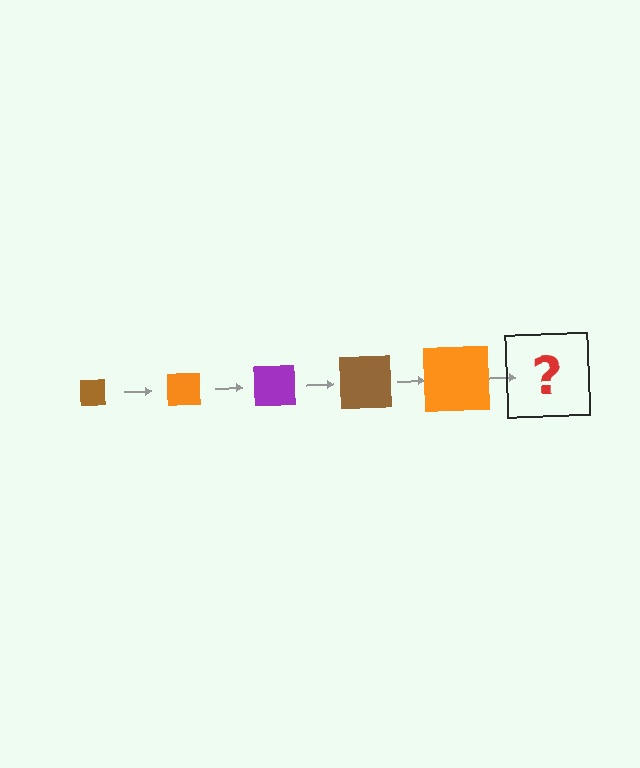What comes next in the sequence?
The next element should be a purple square, larger than the previous one.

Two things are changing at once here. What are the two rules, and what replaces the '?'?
The two rules are that the square grows larger each step and the color cycles through brown, orange, and purple. The '?' should be a purple square, larger than the previous one.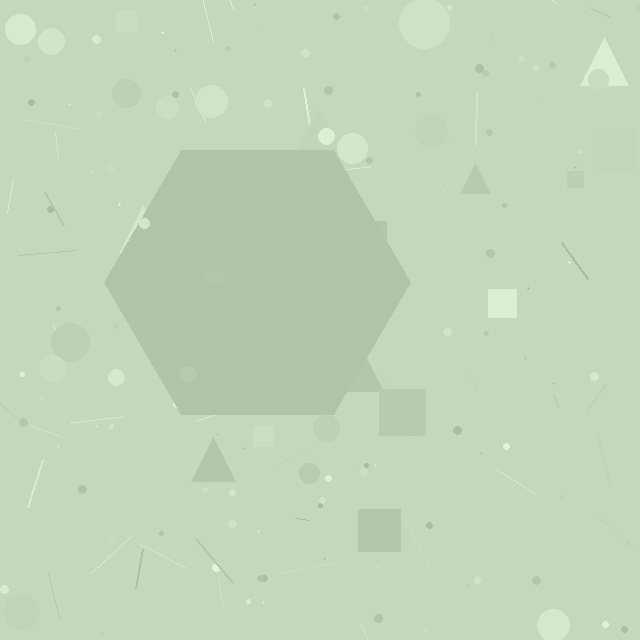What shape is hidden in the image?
A hexagon is hidden in the image.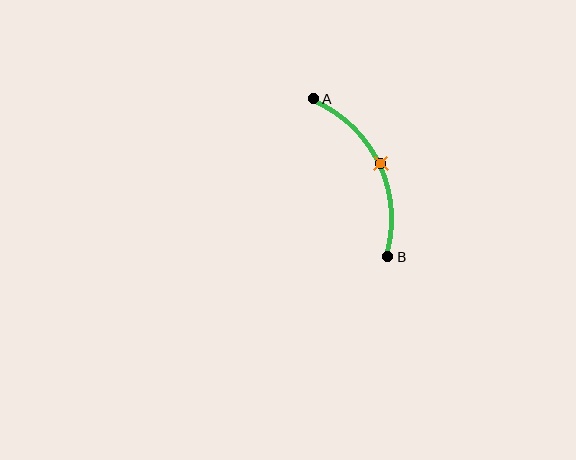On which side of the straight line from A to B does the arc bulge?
The arc bulges to the right of the straight line connecting A and B.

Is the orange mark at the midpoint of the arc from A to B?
Yes. The orange mark lies on the arc at equal arc-length from both A and B — it is the arc midpoint.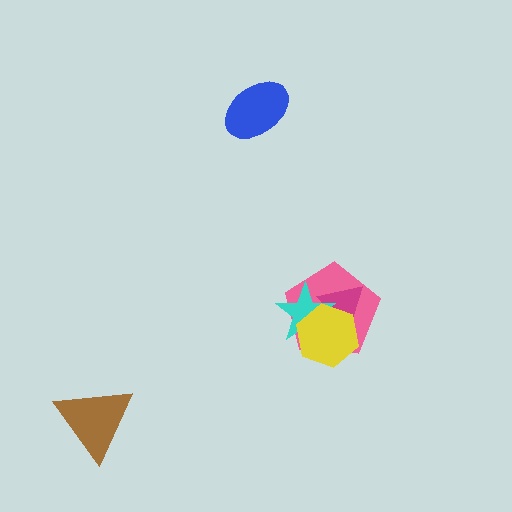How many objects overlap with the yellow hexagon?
3 objects overlap with the yellow hexagon.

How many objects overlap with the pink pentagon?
3 objects overlap with the pink pentagon.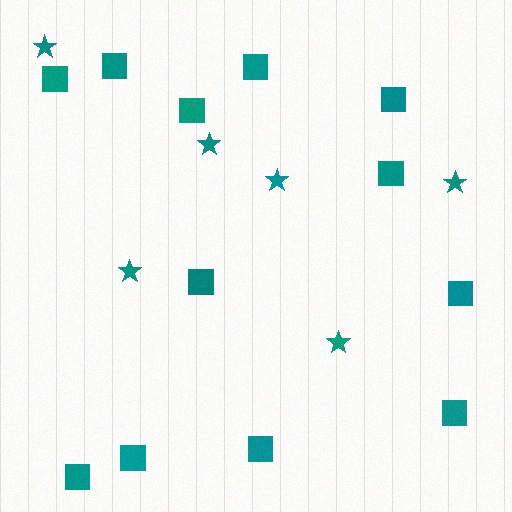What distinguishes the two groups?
There are 2 groups: one group of stars (6) and one group of squares (12).